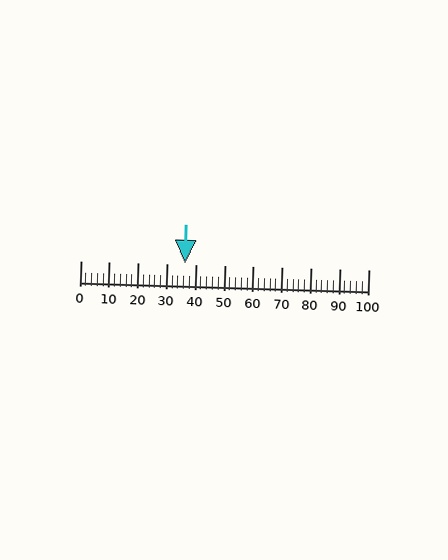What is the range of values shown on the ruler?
The ruler shows values from 0 to 100.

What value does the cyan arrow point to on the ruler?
The cyan arrow points to approximately 36.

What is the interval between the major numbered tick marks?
The major tick marks are spaced 10 units apart.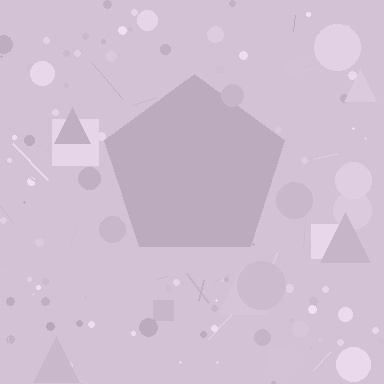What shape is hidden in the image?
A pentagon is hidden in the image.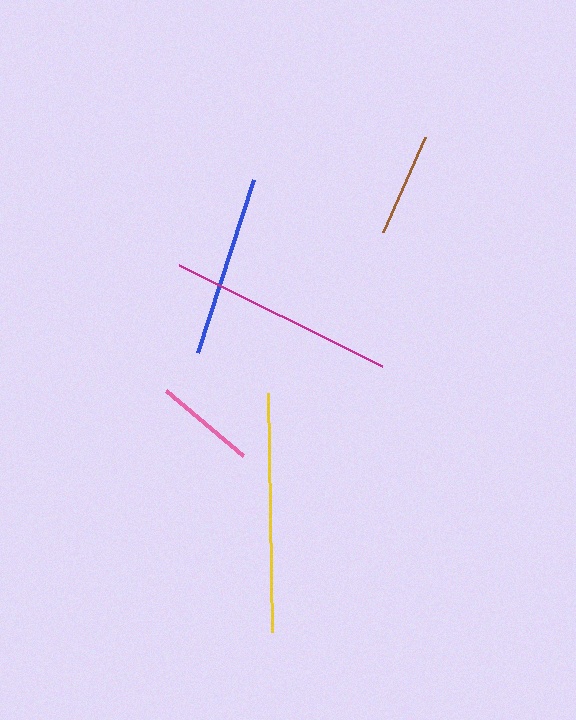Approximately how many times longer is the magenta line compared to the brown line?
The magenta line is approximately 2.2 times the length of the brown line.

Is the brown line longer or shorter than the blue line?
The blue line is longer than the brown line.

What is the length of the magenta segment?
The magenta segment is approximately 227 pixels long.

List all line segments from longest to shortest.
From longest to shortest: yellow, magenta, blue, brown, pink.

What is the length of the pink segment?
The pink segment is approximately 101 pixels long.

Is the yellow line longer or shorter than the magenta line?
The yellow line is longer than the magenta line.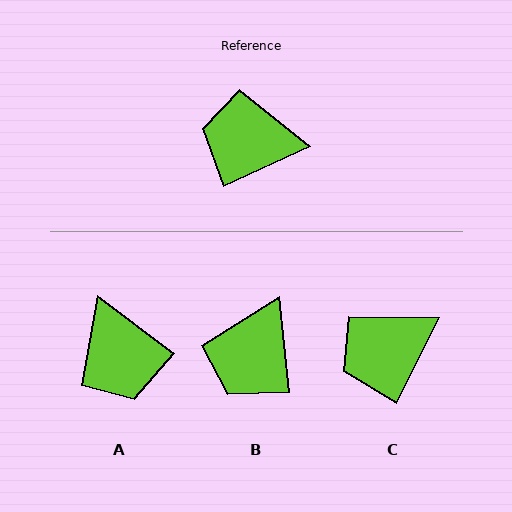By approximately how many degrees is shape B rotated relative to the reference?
Approximately 72 degrees counter-clockwise.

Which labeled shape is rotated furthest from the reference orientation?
A, about 119 degrees away.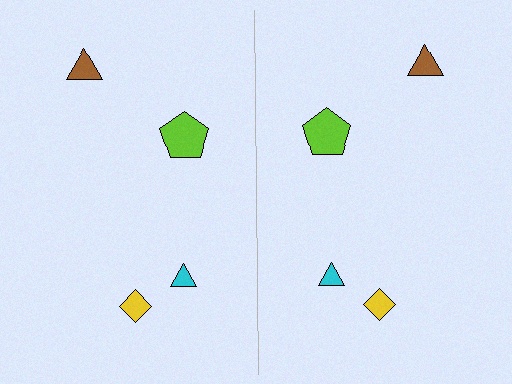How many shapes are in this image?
There are 8 shapes in this image.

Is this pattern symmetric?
Yes, this pattern has bilateral (reflection) symmetry.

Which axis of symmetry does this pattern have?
The pattern has a vertical axis of symmetry running through the center of the image.